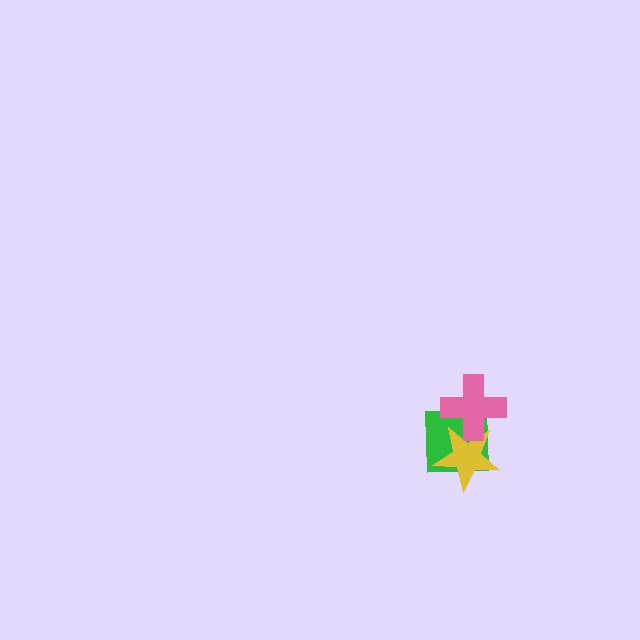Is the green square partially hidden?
Yes, it is partially covered by another shape.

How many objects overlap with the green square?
2 objects overlap with the green square.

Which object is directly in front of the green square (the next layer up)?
The yellow star is directly in front of the green square.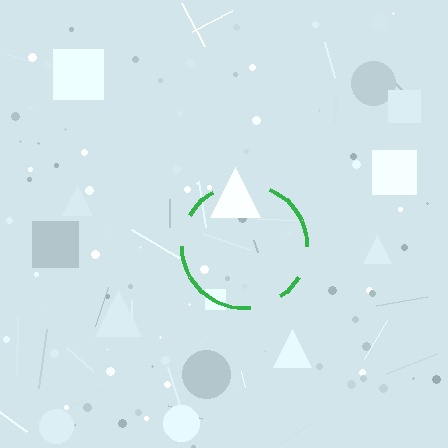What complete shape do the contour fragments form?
The contour fragments form a circle.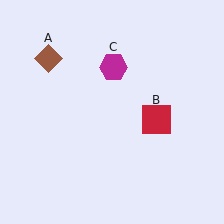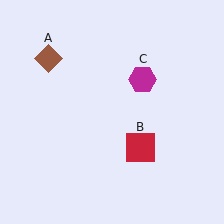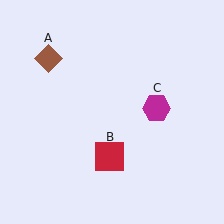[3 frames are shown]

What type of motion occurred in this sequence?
The red square (object B), magenta hexagon (object C) rotated clockwise around the center of the scene.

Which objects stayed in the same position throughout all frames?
Brown diamond (object A) remained stationary.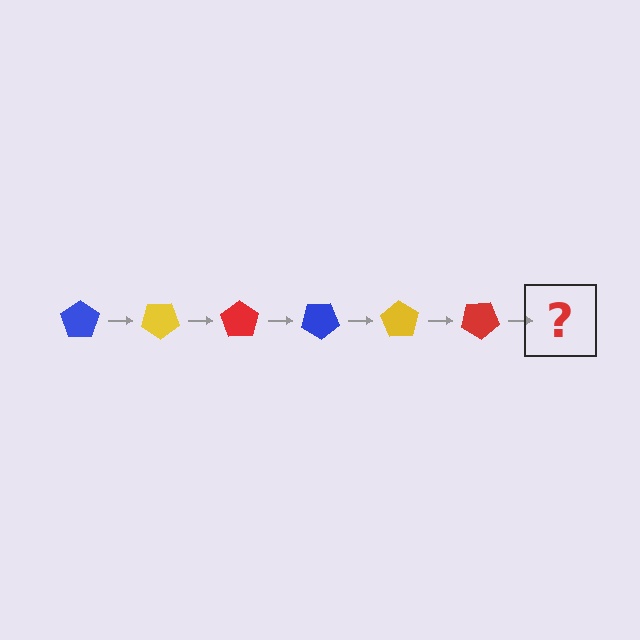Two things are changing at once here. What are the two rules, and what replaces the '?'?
The two rules are that it rotates 35 degrees each step and the color cycles through blue, yellow, and red. The '?' should be a blue pentagon, rotated 210 degrees from the start.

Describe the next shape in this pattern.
It should be a blue pentagon, rotated 210 degrees from the start.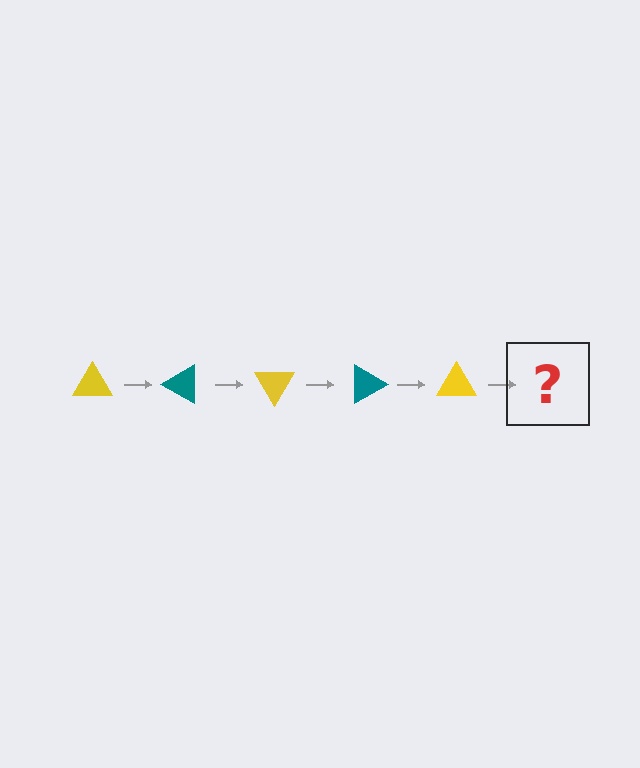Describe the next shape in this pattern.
It should be a teal triangle, rotated 150 degrees from the start.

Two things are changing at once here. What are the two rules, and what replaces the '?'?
The two rules are that it rotates 30 degrees each step and the color cycles through yellow and teal. The '?' should be a teal triangle, rotated 150 degrees from the start.